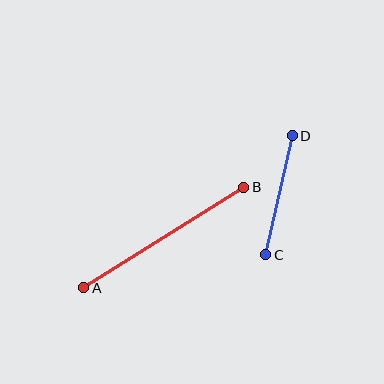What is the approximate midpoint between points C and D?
The midpoint is at approximately (279, 195) pixels.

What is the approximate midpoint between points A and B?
The midpoint is at approximately (164, 237) pixels.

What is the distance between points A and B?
The distance is approximately 189 pixels.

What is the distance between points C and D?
The distance is approximately 122 pixels.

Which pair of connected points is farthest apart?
Points A and B are farthest apart.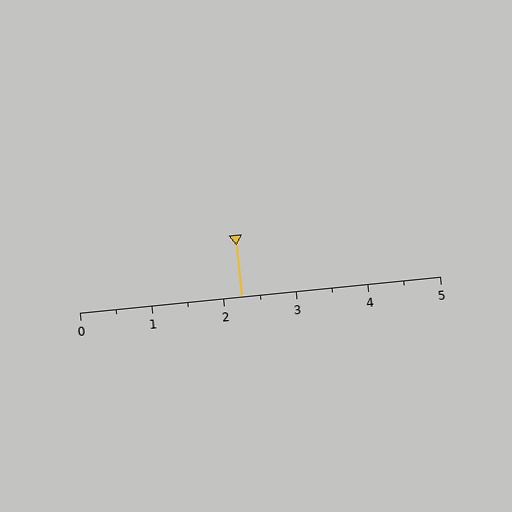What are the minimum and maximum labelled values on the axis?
The axis runs from 0 to 5.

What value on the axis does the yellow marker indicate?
The marker indicates approximately 2.2.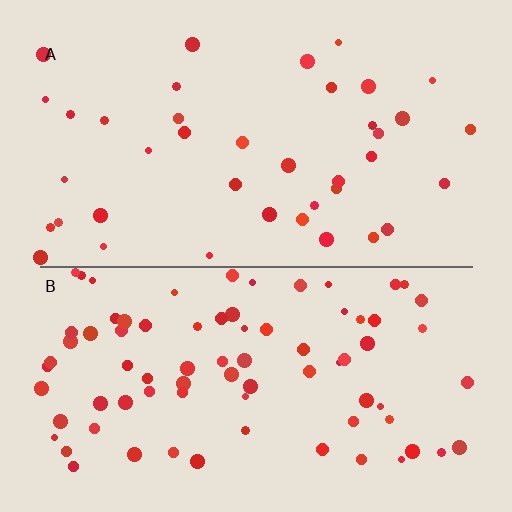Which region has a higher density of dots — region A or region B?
B (the bottom).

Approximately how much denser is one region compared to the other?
Approximately 2.0× — region B over region A.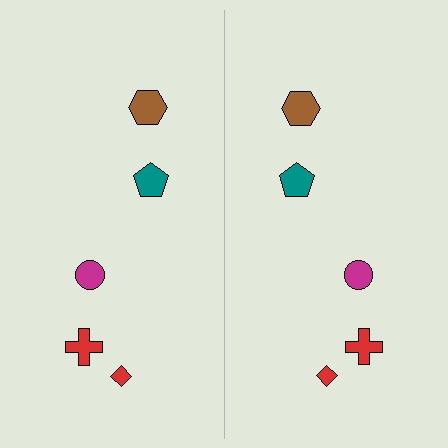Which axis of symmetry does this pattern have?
The pattern has a vertical axis of symmetry running through the center of the image.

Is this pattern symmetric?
Yes, this pattern has bilateral (reflection) symmetry.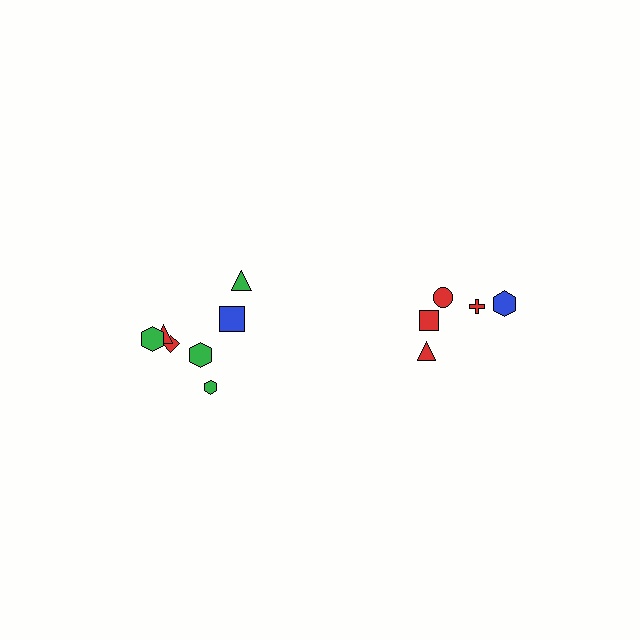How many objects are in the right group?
There are 5 objects.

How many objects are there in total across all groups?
There are 12 objects.